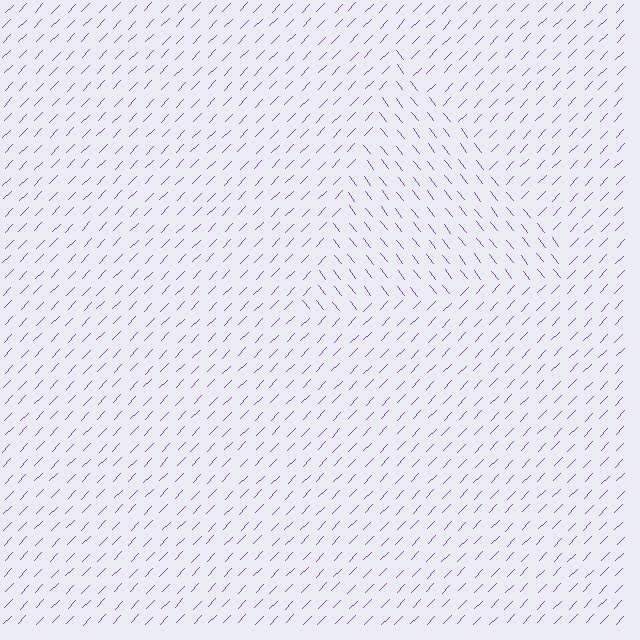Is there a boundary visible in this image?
Yes, there is a texture boundary formed by a change in line orientation.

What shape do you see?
I see a triangle.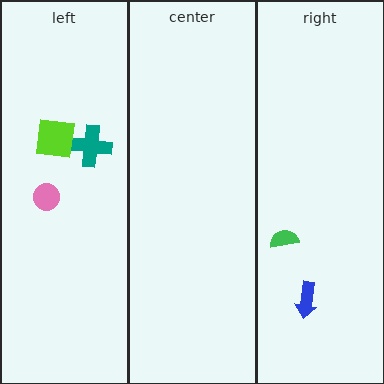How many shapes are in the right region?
2.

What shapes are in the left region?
The pink circle, the teal cross, the lime square.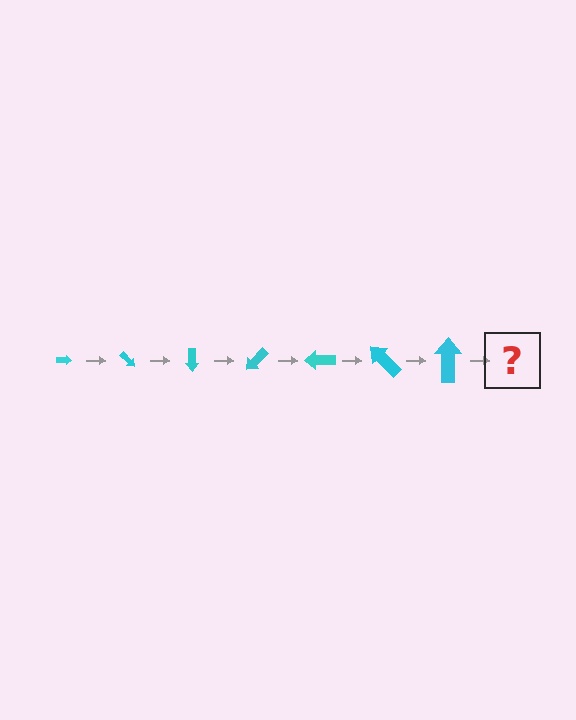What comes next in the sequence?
The next element should be an arrow, larger than the previous one and rotated 315 degrees from the start.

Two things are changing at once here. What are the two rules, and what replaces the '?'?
The two rules are that the arrow grows larger each step and it rotates 45 degrees each step. The '?' should be an arrow, larger than the previous one and rotated 315 degrees from the start.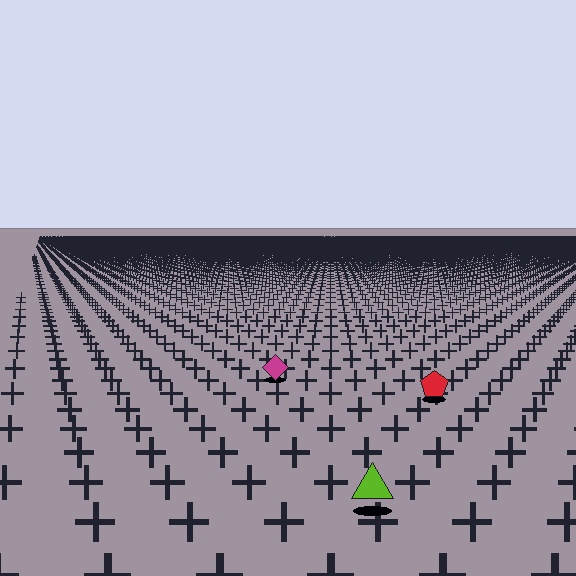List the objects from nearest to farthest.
From nearest to farthest: the lime triangle, the red pentagon, the magenta diamond.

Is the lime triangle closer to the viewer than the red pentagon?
Yes. The lime triangle is closer — you can tell from the texture gradient: the ground texture is coarser near it.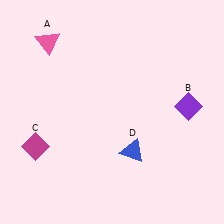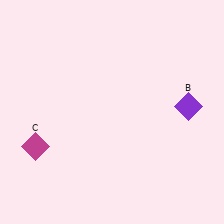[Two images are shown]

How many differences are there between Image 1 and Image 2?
There are 2 differences between the two images.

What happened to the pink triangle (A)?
The pink triangle (A) was removed in Image 2. It was in the top-left area of Image 1.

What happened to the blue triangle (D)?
The blue triangle (D) was removed in Image 2. It was in the bottom-right area of Image 1.